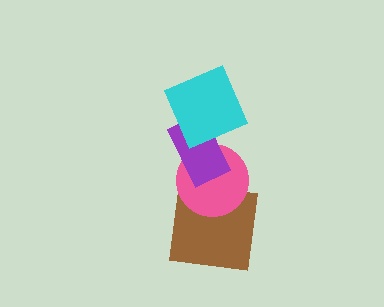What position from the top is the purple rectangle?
The purple rectangle is 2nd from the top.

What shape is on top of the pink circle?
The purple rectangle is on top of the pink circle.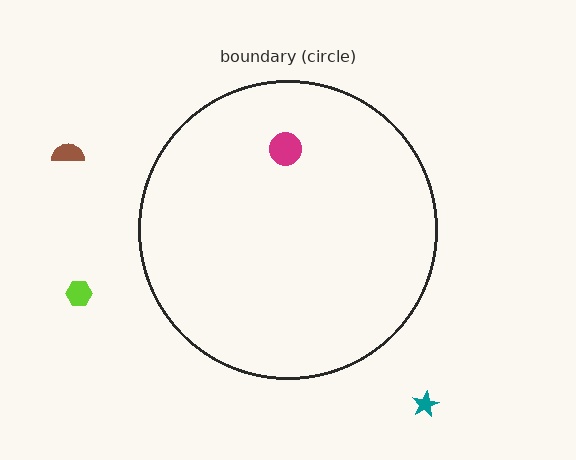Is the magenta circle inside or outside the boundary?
Inside.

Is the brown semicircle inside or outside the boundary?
Outside.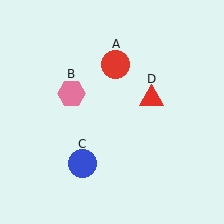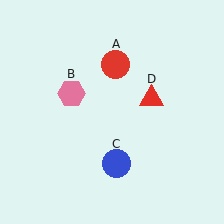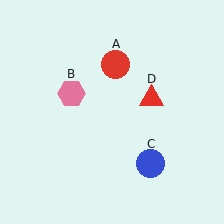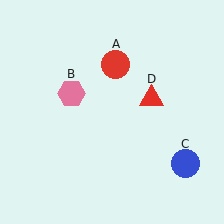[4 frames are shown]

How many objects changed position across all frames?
1 object changed position: blue circle (object C).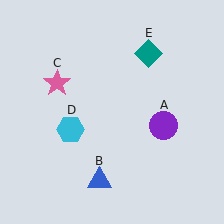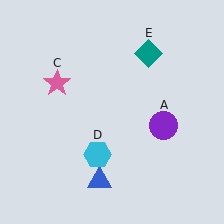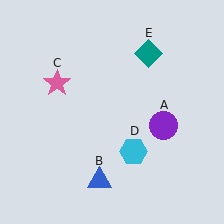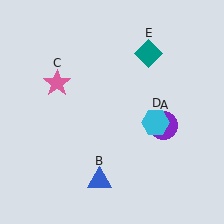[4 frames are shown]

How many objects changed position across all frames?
1 object changed position: cyan hexagon (object D).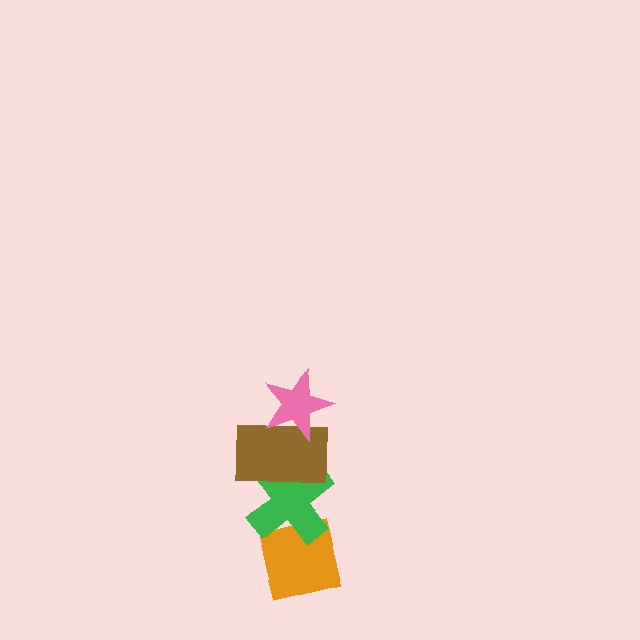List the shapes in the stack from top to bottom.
From top to bottom: the pink star, the brown rectangle, the green cross, the orange square.